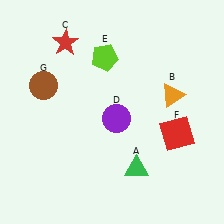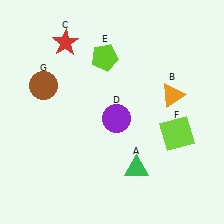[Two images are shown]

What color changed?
The square (F) changed from red in Image 1 to lime in Image 2.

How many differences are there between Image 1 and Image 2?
There is 1 difference between the two images.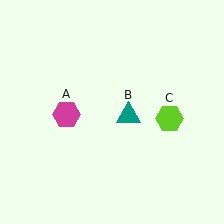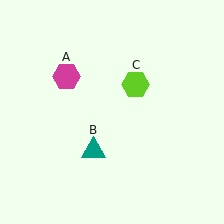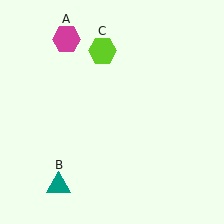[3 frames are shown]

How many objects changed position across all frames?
3 objects changed position: magenta hexagon (object A), teal triangle (object B), lime hexagon (object C).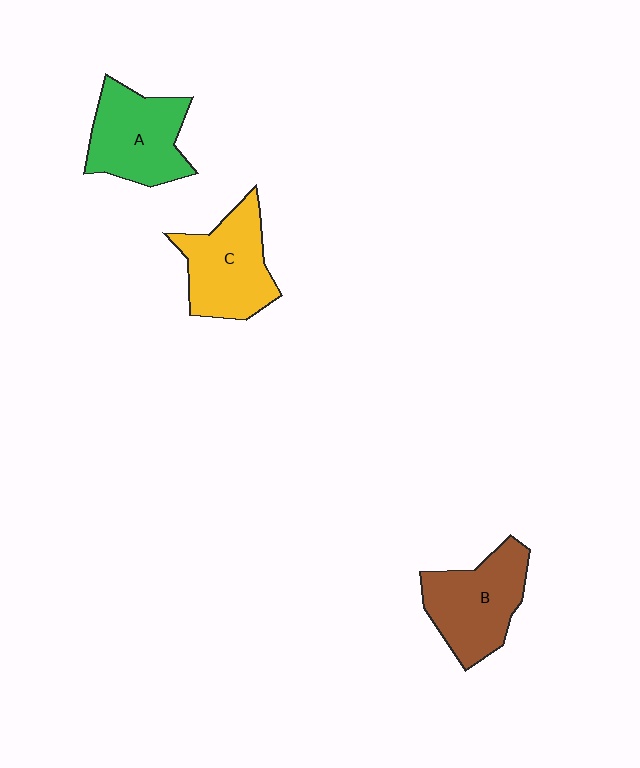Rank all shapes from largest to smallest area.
From largest to smallest: B (brown), A (green), C (yellow).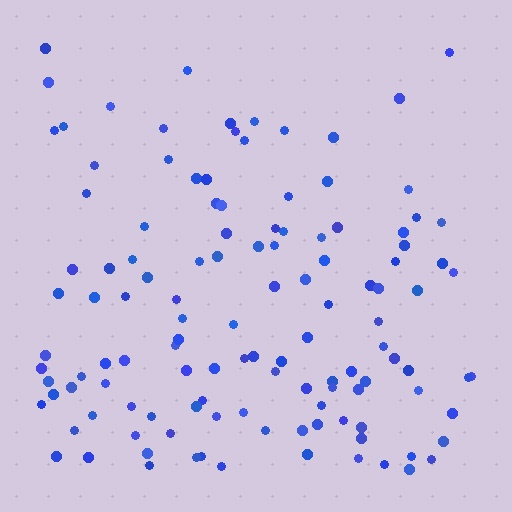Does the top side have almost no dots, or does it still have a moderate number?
Still a moderate number, just noticeably fewer than the bottom.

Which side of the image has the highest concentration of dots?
The bottom.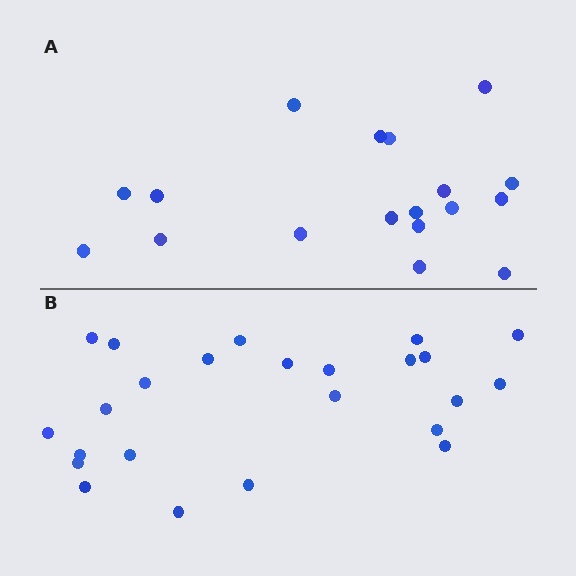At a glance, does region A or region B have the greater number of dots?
Region B (the bottom region) has more dots.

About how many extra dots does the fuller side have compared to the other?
Region B has about 6 more dots than region A.